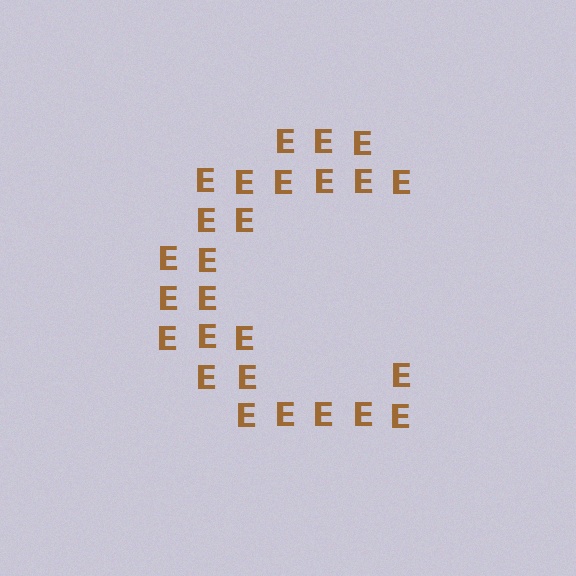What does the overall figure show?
The overall figure shows the letter C.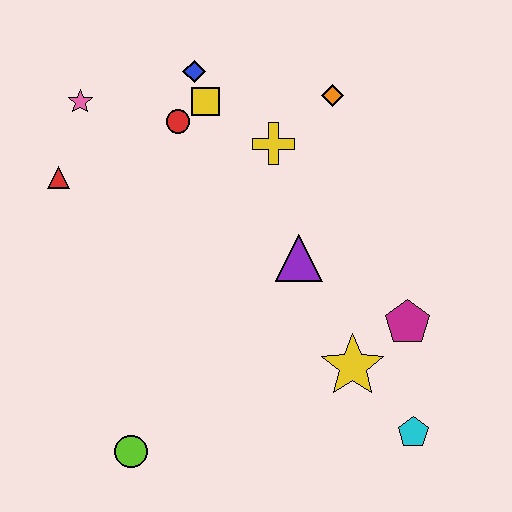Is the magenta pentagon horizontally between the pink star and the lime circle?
No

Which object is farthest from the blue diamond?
The cyan pentagon is farthest from the blue diamond.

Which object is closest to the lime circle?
The yellow star is closest to the lime circle.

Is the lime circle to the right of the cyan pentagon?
No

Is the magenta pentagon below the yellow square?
Yes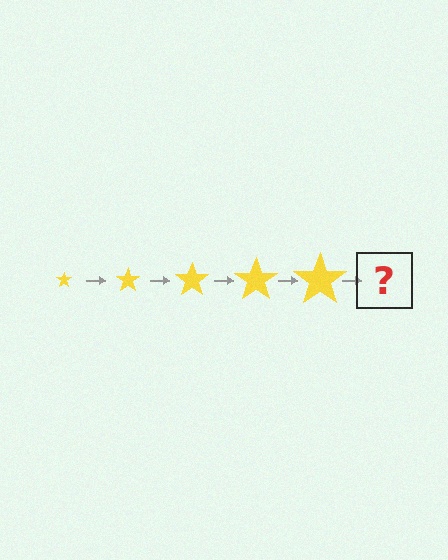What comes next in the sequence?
The next element should be a yellow star, larger than the previous one.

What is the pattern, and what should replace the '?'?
The pattern is that the star gets progressively larger each step. The '?' should be a yellow star, larger than the previous one.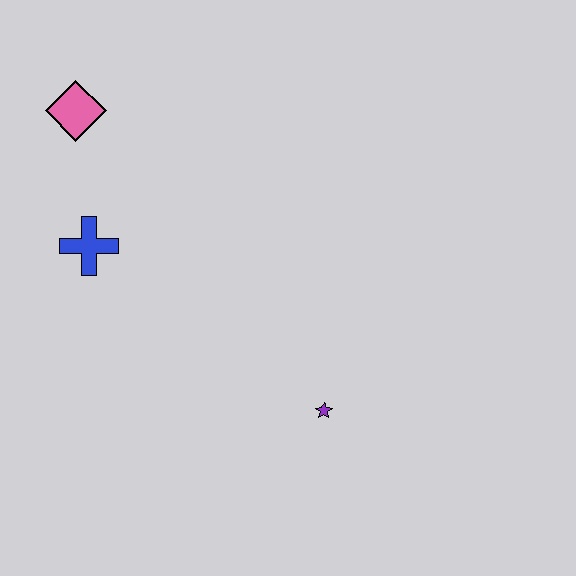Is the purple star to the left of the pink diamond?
No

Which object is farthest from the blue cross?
The purple star is farthest from the blue cross.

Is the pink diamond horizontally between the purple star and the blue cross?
No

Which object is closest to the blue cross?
The pink diamond is closest to the blue cross.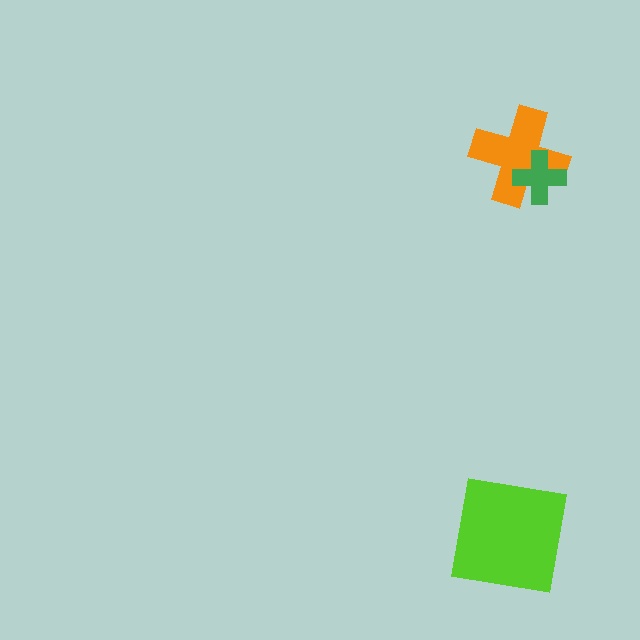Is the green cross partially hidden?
No, no other shape covers it.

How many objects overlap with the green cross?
1 object overlaps with the green cross.